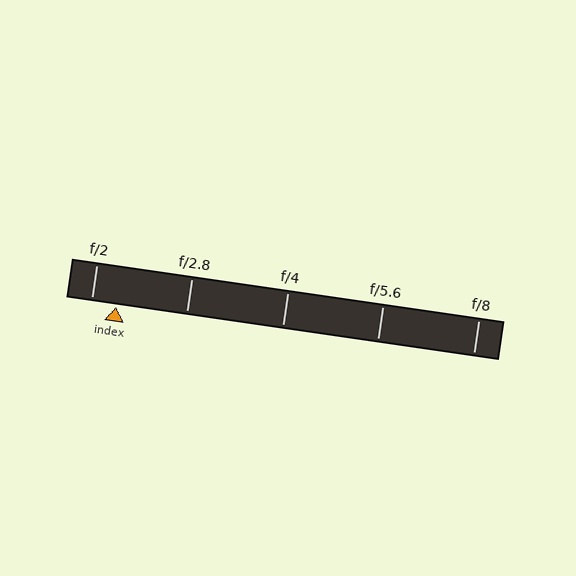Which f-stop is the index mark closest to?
The index mark is closest to f/2.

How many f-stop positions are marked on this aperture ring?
There are 5 f-stop positions marked.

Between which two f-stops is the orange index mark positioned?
The index mark is between f/2 and f/2.8.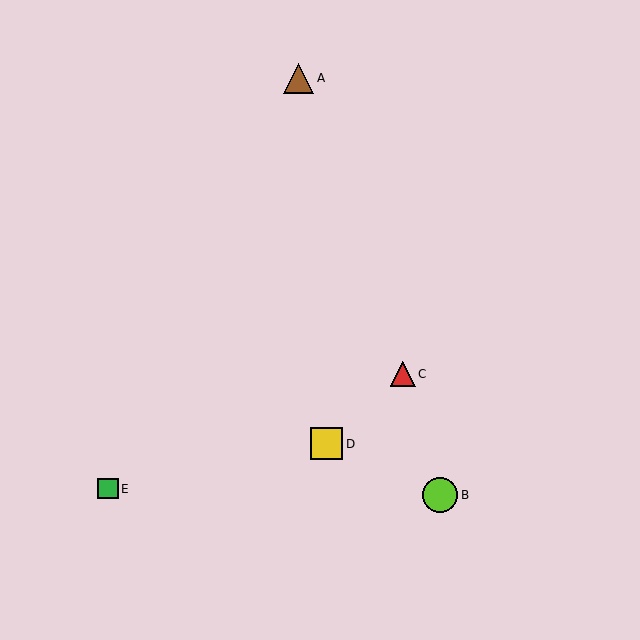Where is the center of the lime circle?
The center of the lime circle is at (440, 495).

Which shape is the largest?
The lime circle (labeled B) is the largest.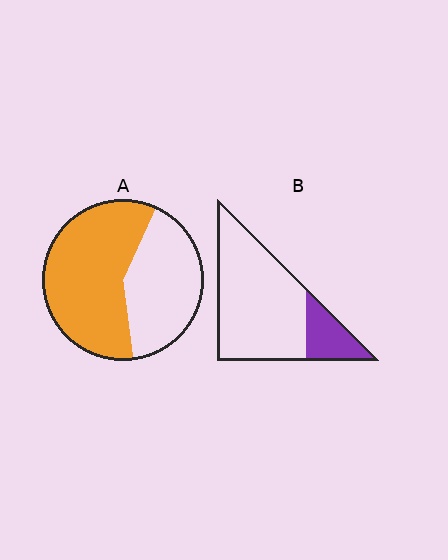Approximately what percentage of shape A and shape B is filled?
A is approximately 60% and B is approximately 20%.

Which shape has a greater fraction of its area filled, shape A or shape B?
Shape A.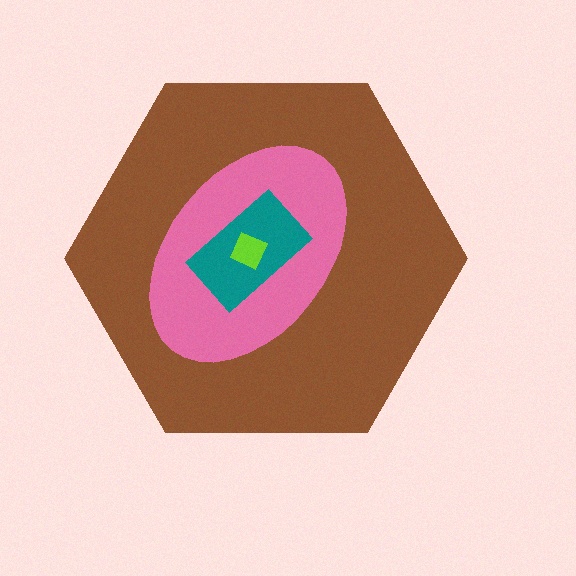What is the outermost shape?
The brown hexagon.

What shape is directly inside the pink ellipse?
The teal rectangle.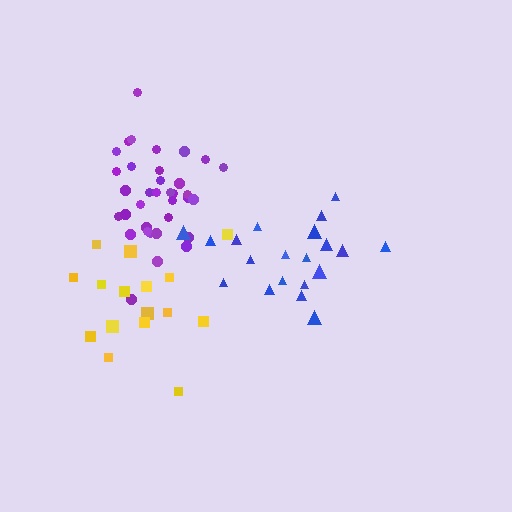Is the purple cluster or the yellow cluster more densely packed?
Purple.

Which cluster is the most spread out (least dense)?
Blue.